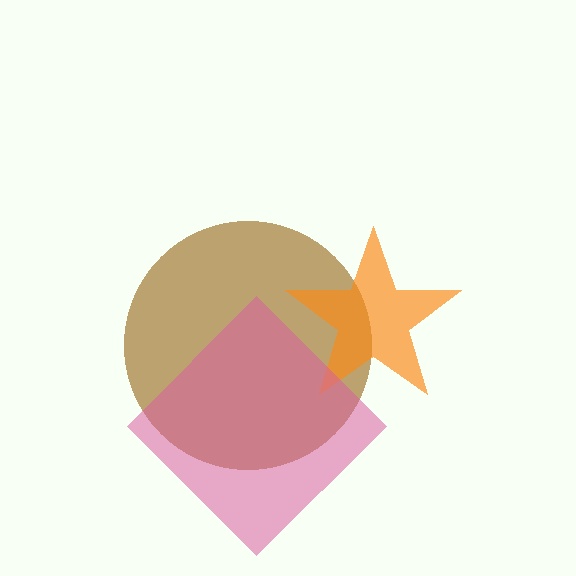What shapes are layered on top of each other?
The layered shapes are: a brown circle, an orange star, a pink diamond.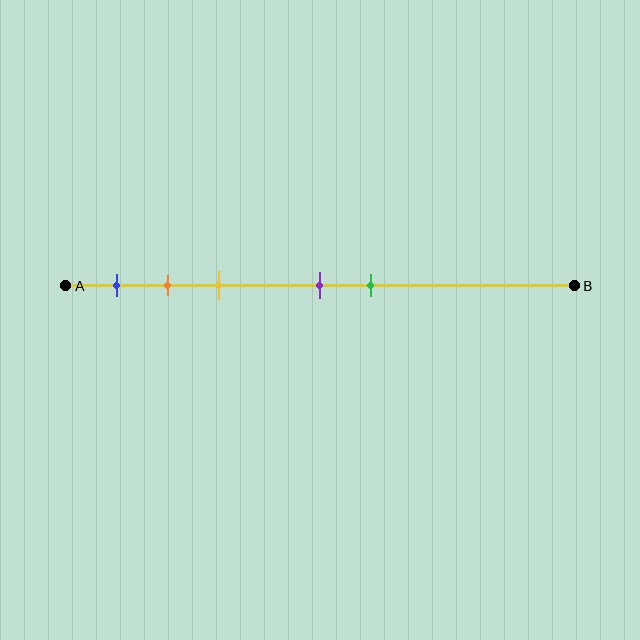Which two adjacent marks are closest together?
The orange and yellow marks are the closest adjacent pair.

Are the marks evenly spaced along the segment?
No, the marks are not evenly spaced.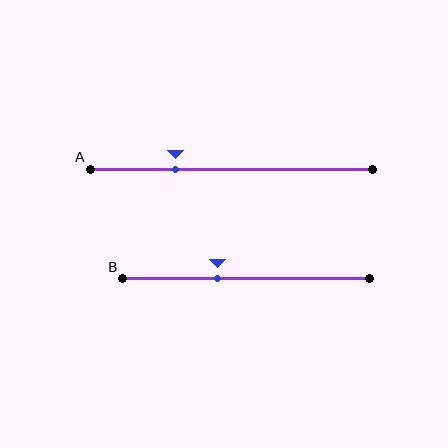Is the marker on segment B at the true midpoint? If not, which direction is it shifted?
No, the marker on segment B is shifted to the left by about 12% of the segment length.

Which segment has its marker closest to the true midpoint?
Segment B has its marker closest to the true midpoint.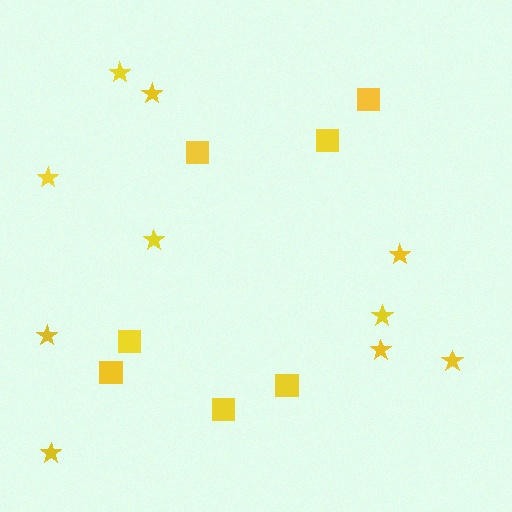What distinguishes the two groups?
There are 2 groups: one group of stars (10) and one group of squares (7).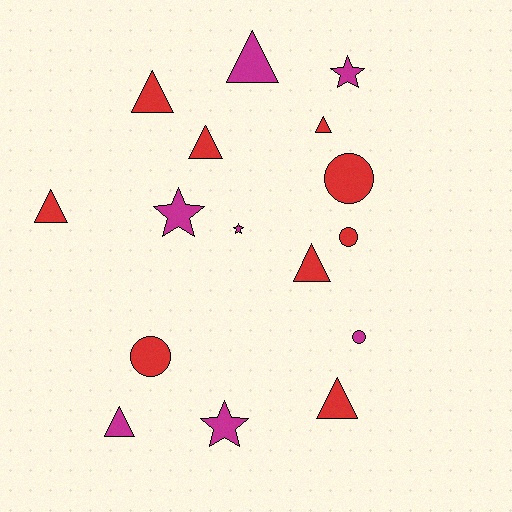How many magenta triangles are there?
There are 2 magenta triangles.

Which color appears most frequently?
Red, with 9 objects.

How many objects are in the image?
There are 16 objects.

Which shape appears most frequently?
Triangle, with 8 objects.